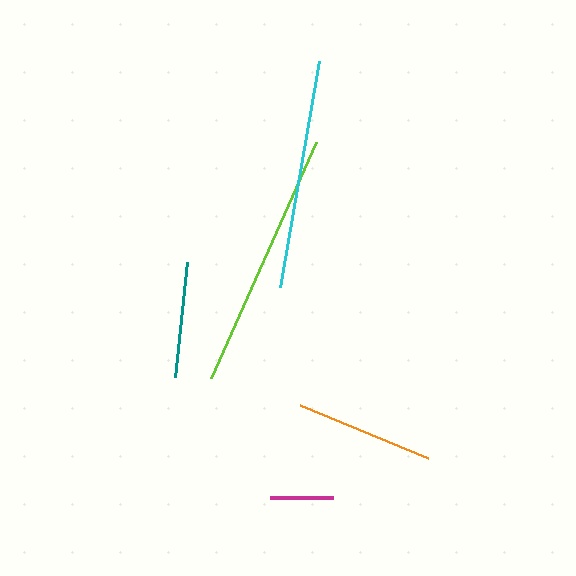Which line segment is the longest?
The lime line is the longest at approximately 258 pixels.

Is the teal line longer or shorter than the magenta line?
The teal line is longer than the magenta line.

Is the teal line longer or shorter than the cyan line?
The cyan line is longer than the teal line.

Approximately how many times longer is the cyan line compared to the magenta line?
The cyan line is approximately 3.7 times the length of the magenta line.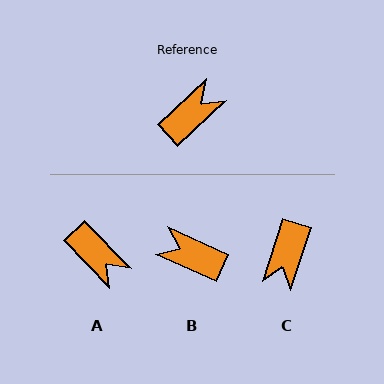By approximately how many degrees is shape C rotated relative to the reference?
Approximately 150 degrees clockwise.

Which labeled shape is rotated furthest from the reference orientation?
C, about 150 degrees away.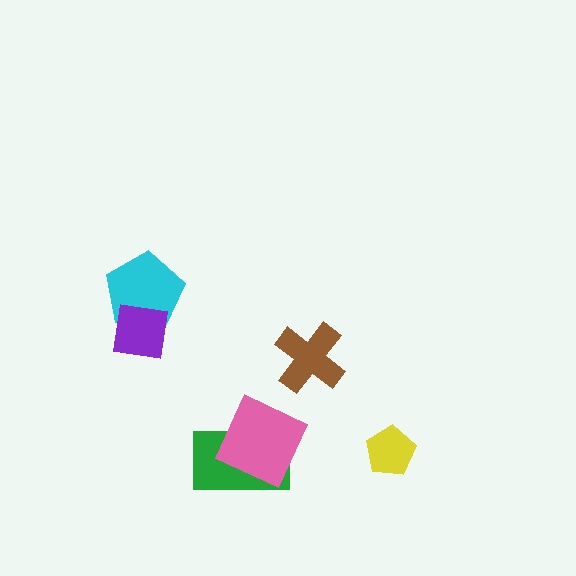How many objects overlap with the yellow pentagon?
0 objects overlap with the yellow pentagon.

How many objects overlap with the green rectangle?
1 object overlaps with the green rectangle.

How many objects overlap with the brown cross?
0 objects overlap with the brown cross.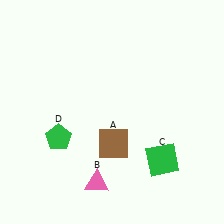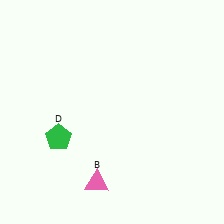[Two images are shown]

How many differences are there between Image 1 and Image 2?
There are 2 differences between the two images.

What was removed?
The green square (C), the brown square (A) were removed in Image 2.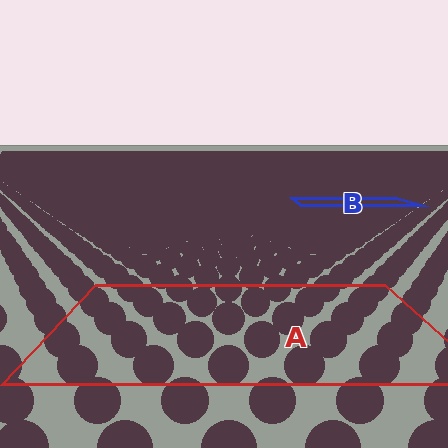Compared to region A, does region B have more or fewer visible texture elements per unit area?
Region B has more texture elements per unit area — they are packed more densely because it is farther away.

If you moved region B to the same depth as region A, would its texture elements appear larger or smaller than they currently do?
They would appear larger. At a closer depth, the same texture elements are projected at a bigger on-screen size.